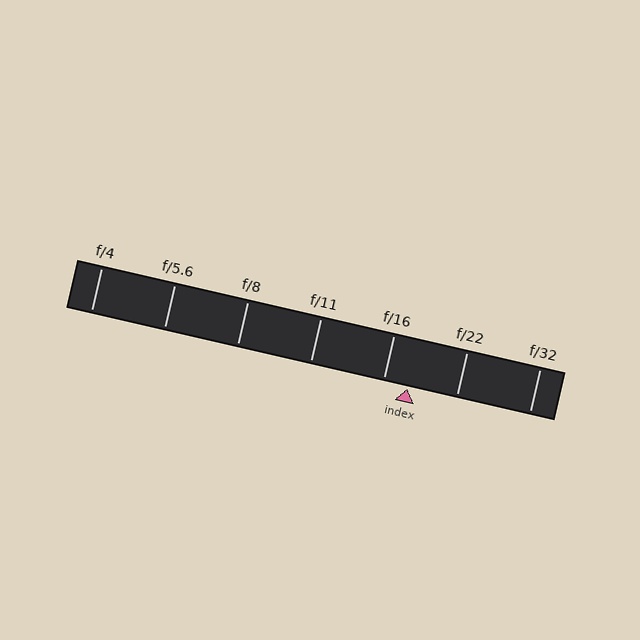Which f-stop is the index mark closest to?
The index mark is closest to f/16.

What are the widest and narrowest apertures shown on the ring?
The widest aperture shown is f/4 and the narrowest is f/32.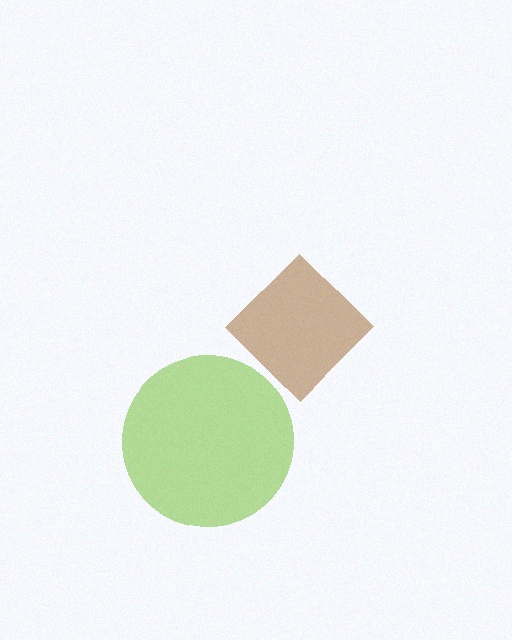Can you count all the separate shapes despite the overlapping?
Yes, there are 2 separate shapes.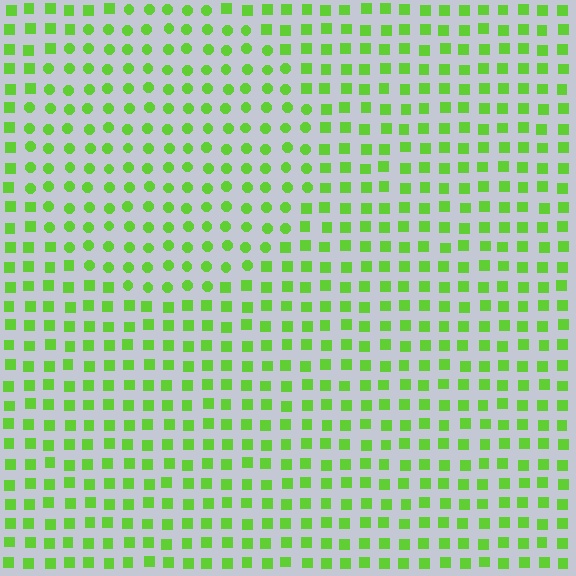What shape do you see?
I see a circle.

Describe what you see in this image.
The image is filled with small lime elements arranged in a uniform grid. A circle-shaped region contains circles, while the surrounding area contains squares. The boundary is defined purely by the change in element shape.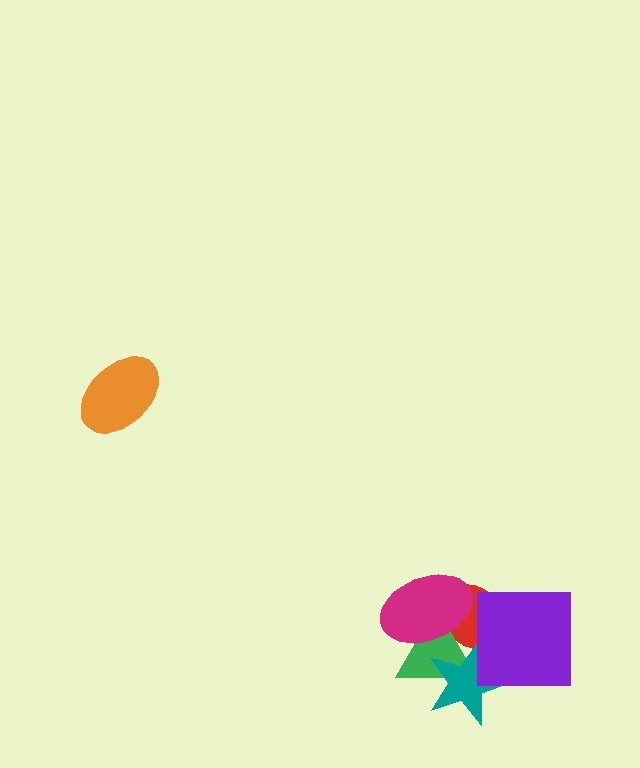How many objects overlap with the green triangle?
3 objects overlap with the green triangle.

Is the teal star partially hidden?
Yes, it is partially covered by another shape.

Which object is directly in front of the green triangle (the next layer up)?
The teal star is directly in front of the green triangle.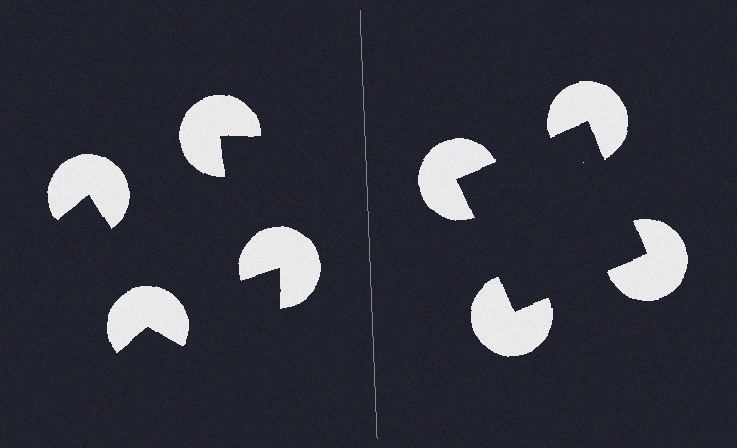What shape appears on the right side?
An illusory square.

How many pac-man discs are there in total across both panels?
8 — 4 on each side.